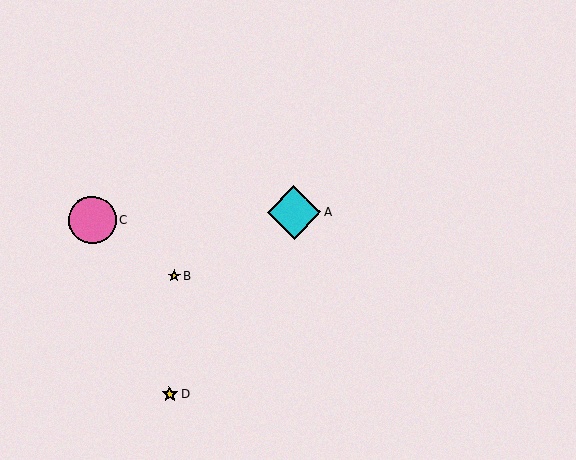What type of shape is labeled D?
Shape D is a yellow star.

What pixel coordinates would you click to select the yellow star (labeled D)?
Click at (169, 394) to select the yellow star D.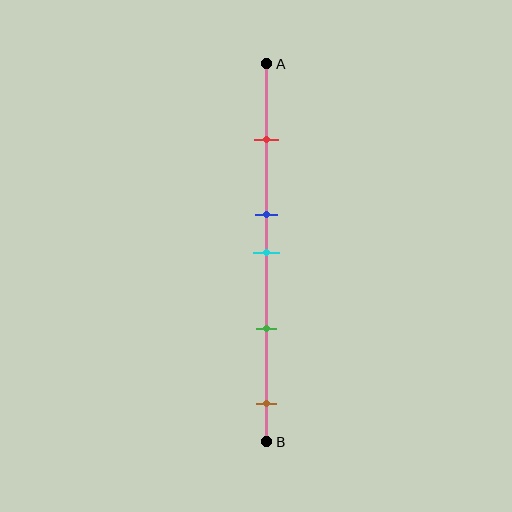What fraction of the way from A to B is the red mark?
The red mark is approximately 20% (0.2) of the way from A to B.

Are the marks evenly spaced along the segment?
No, the marks are not evenly spaced.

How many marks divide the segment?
There are 5 marks dividing the segment.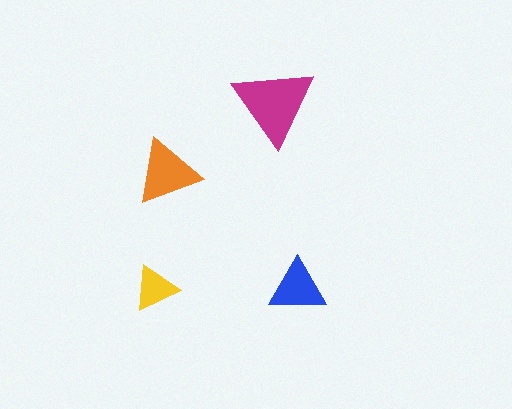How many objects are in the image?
There are 4 objects in the image.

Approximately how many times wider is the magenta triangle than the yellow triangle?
About 2 times wider.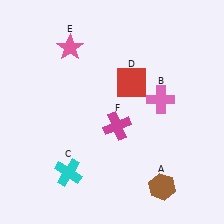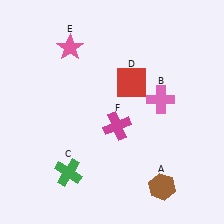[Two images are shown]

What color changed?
The cross (C) changed from cyan in Image 1 to green in Image 2.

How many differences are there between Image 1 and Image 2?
There is 1 difference between the two images.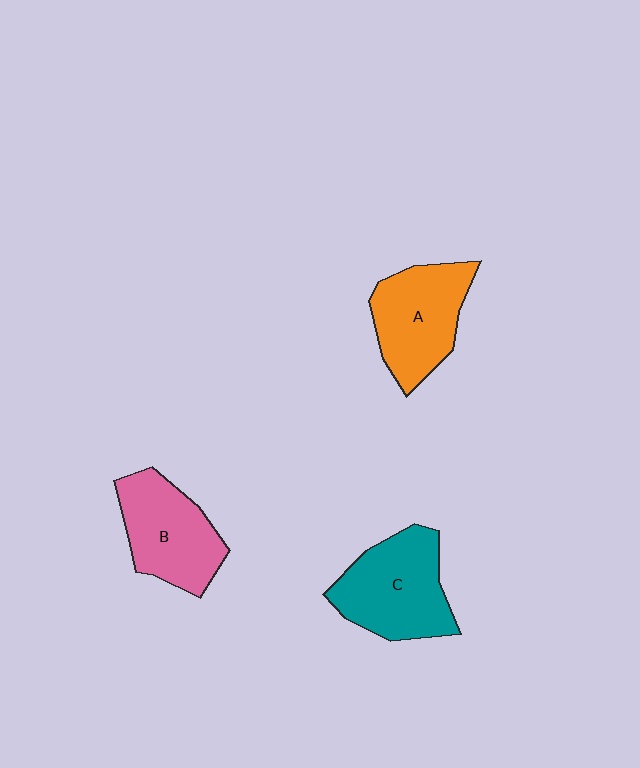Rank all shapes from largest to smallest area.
From largest to smallest: C (teal), A (orange), B (pink).